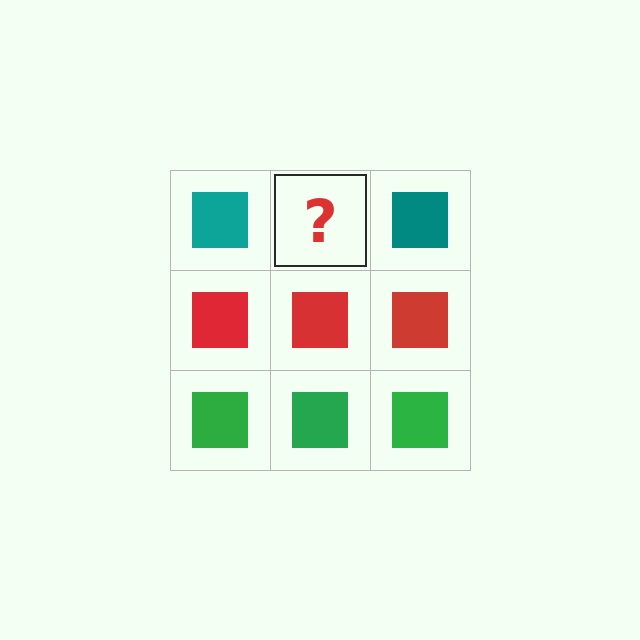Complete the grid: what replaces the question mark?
The question mark should be replaced with a teal square.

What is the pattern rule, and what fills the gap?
The rule is that each row has a consistent color. The gap should be filled with a teal square.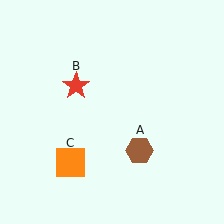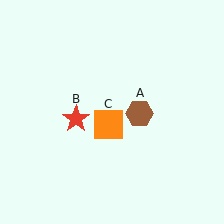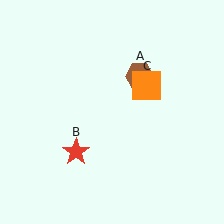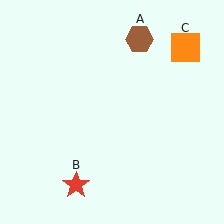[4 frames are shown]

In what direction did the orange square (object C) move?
The orange square (object C) moved up and to the right.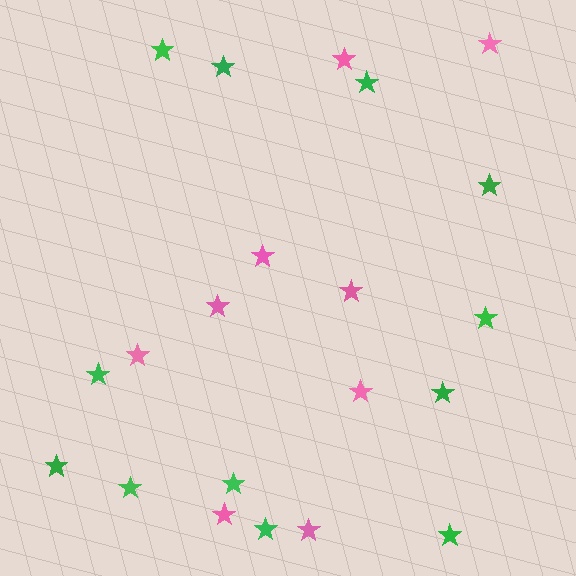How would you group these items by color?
There are 2 groups: one group of pink stars (9) and one group of green stars (12).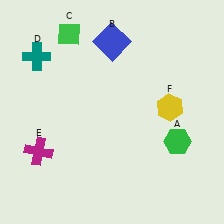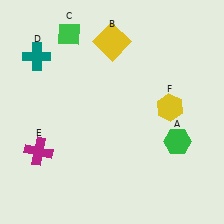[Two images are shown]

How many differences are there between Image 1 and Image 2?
There is 1 difference between the two images.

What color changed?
The square (B) changed from blue in Image 1 to yellow in Image 2.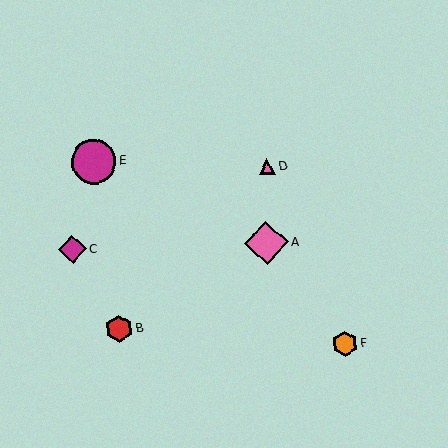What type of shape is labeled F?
Shape F is an orange hexagon.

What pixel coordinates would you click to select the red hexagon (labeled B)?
Click at (119, 329) to select the red hexagon B.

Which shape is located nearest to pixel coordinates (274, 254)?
The pink diamond (labeled A) at (266, 243) is nearest to that location.